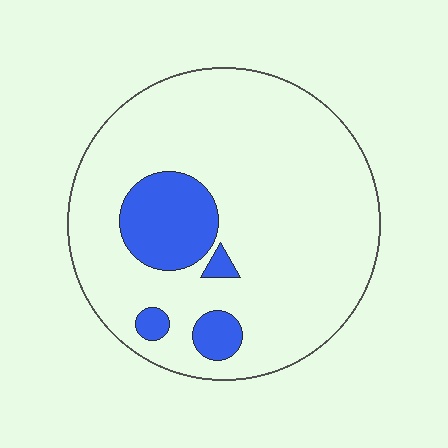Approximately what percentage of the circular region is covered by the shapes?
Approximately 15%.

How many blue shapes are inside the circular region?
4.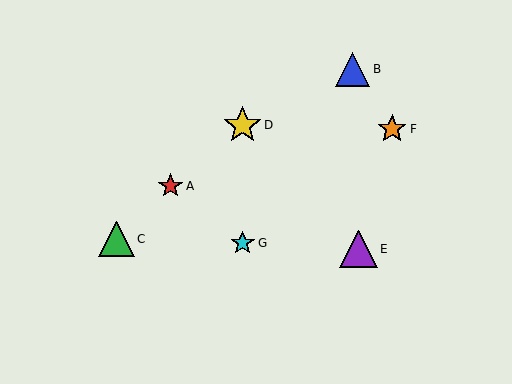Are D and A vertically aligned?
No, D is at x≈243 and A is at x≈170.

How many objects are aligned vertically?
2 objects (D, G) are aligned vertically.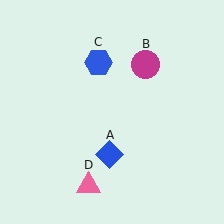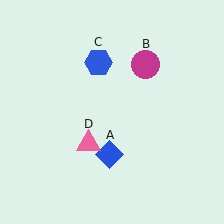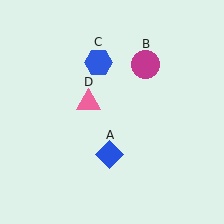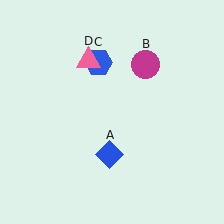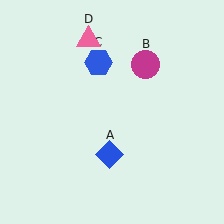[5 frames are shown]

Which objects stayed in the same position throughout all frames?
Blue diamond (object A) and magenta circle (object B) and blue hexagon (object C) remained stationary.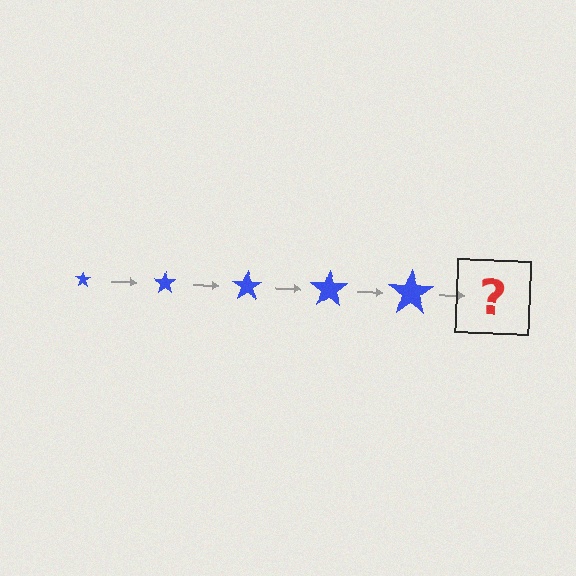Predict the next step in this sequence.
The next step is a blue star, larger than the previous one.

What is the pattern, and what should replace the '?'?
The pattern is that the star gets progressively larger each step. The '?' should be a blue star, larger than the previous one.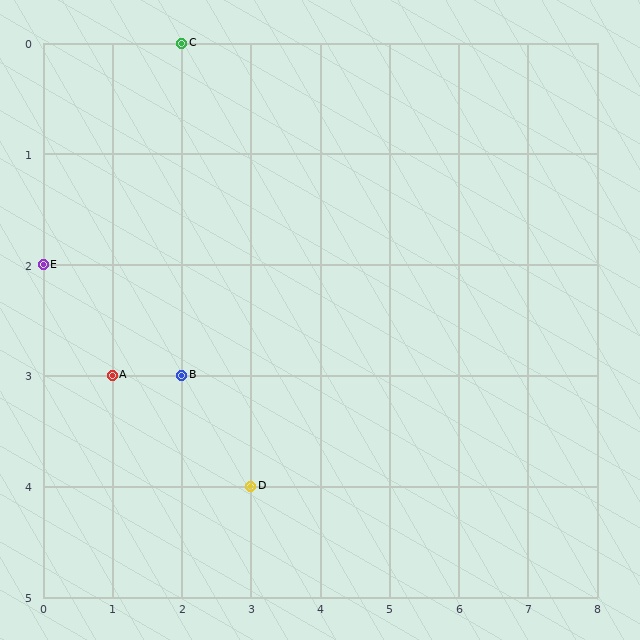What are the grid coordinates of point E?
Point E is at grid coordinates (0, 2).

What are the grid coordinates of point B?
Point B is at grid coordinates (2, 3).